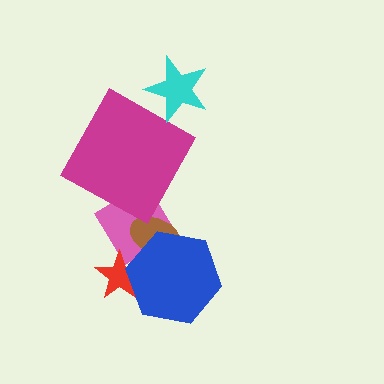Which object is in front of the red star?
The blue hexagon is in front of the red star.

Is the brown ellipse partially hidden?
Yes, it is partially covered by another shape.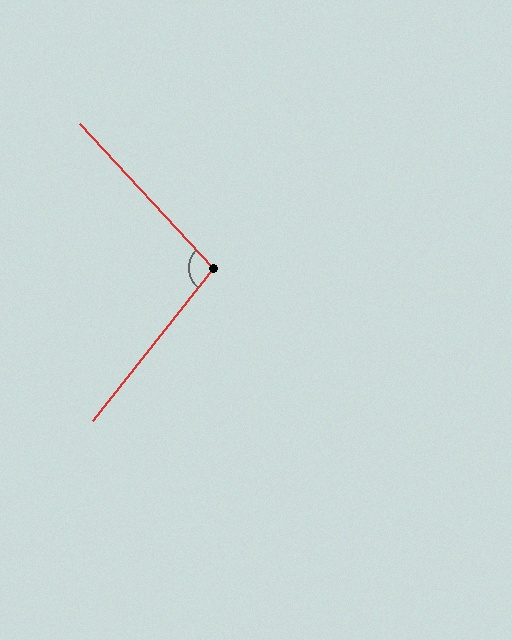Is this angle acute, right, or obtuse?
It is obtuse.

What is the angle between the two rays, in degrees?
Approximately 99 degrees.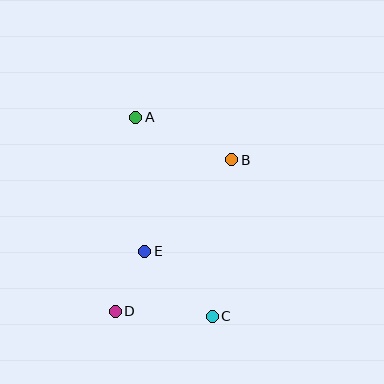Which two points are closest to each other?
Points D and E are closest to each other.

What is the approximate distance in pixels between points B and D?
The distance between B and D is approximately 191 pixels.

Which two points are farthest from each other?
Points A and C are farthest from each other.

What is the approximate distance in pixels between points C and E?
The distance between C and E is approximately 94 pixels.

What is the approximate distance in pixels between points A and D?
The distance between A and D is approximately 195 pixels.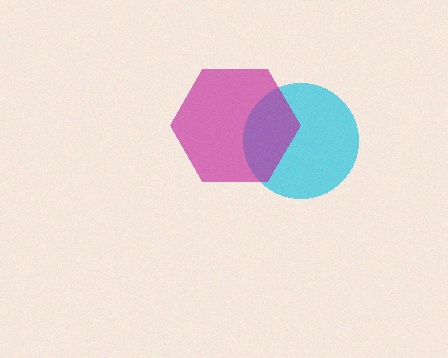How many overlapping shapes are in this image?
There are 2 overlapping shapes in the image.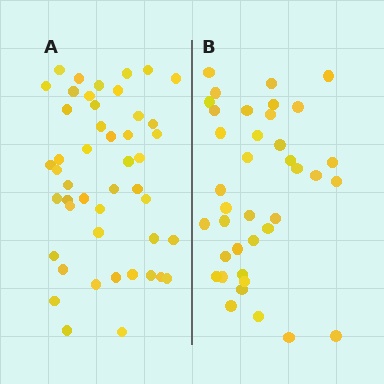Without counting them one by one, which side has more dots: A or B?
Region A (the left region) has more dots.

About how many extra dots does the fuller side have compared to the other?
Region A has roughly 8 or so more dots than region B.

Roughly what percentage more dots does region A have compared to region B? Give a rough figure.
About 25% more.